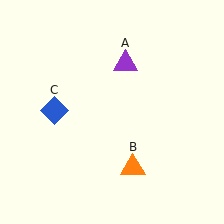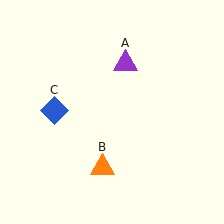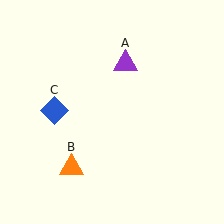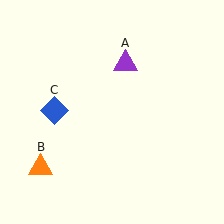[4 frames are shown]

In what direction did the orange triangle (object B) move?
The orange triangle (object B) moved left.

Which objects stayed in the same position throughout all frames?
Purple triangle (object A) and blue diamond (object C) remained stationary.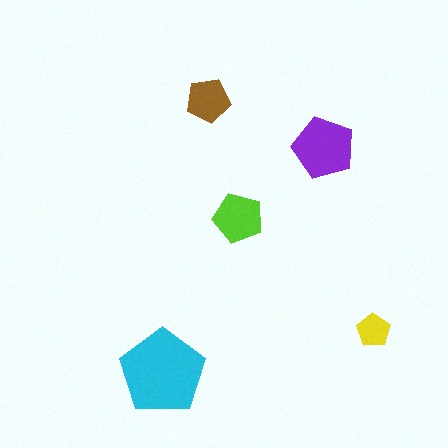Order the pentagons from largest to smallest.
the cyan one, the purple one, the lime one, the brown one, the yellow one.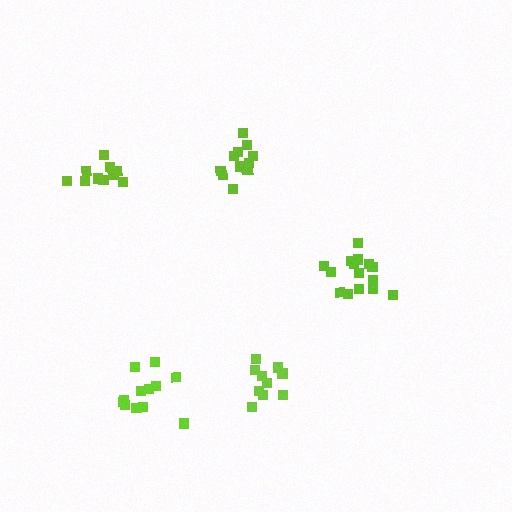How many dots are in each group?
Group 1: 15 dots, Group 2: 10 dots, Group 3: 12 dots, Group 4: 10 dots, Group 5: 12 dots (59 total).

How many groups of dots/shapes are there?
There are 5 groups.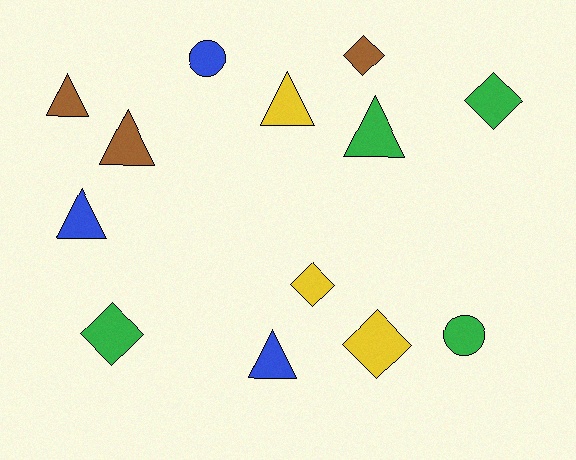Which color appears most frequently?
Green, with 4 objects.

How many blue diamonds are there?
There are no blue diamonds.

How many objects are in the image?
There are 13 objects.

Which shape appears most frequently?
Triangle, with 6 objects.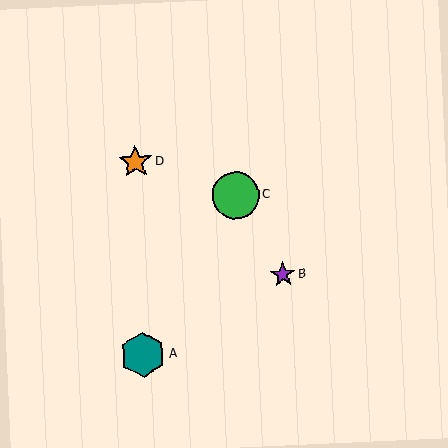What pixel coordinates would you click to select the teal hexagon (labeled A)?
Click at (143, 355) to select the teal hexagon A.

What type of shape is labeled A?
Shape A is a teal hexagon.